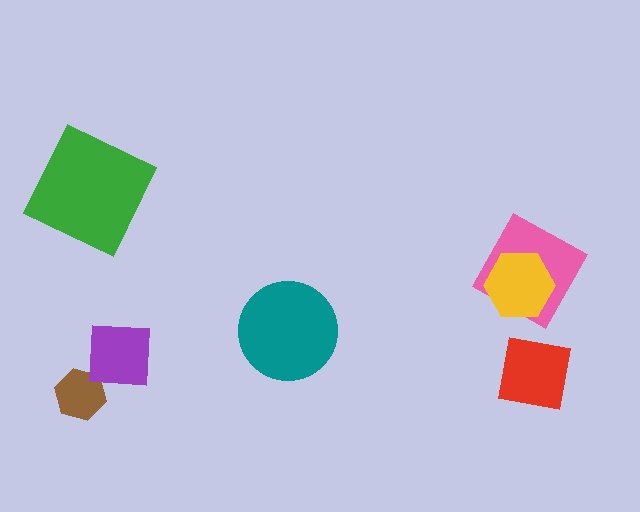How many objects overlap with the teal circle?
0 objects overlap with the teal circle.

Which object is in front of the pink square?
The yellow hexagon is in front of the pink square.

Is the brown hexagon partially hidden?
Yes, it is partially covered by another shape.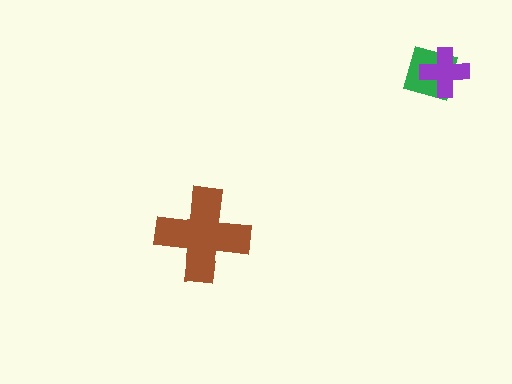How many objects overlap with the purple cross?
1 object overlaps with the purple cross.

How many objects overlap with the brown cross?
0 objects overlap with the brown cross.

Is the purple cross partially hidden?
No, no other shape covers it.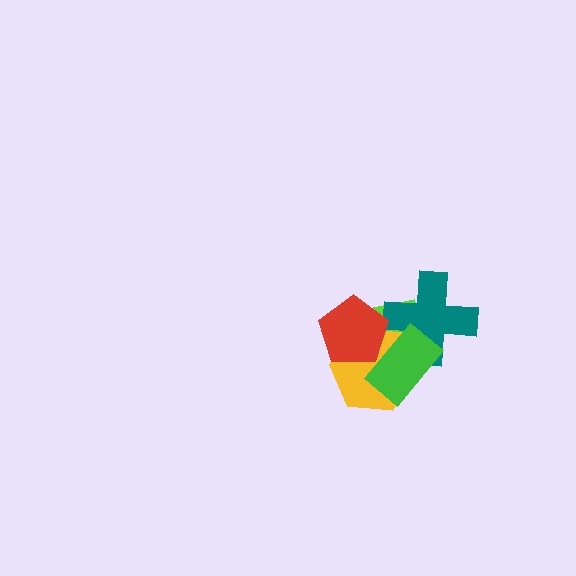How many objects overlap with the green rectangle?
4 objects overlap with the green rectangle.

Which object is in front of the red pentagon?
The green rectangle is in front of the red pentagon.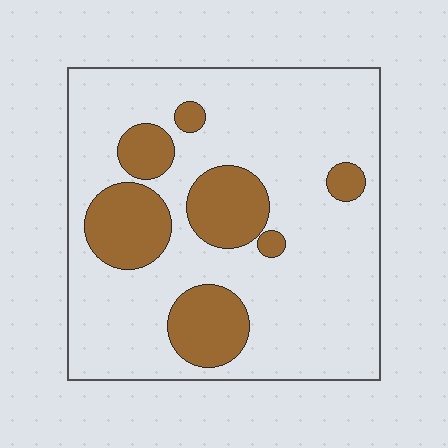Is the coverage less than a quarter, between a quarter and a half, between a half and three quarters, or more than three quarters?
Less than a quarter.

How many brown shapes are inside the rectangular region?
7.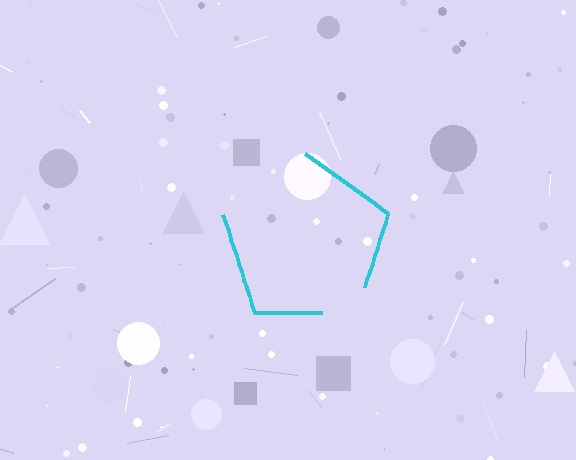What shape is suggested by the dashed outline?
The dashed outline suggests a pentagon.